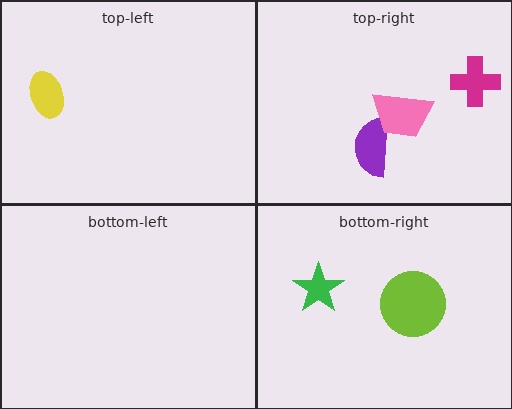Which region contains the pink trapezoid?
The top-right region.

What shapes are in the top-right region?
The purple semicircle, the pink trapezoid, the magenta cross.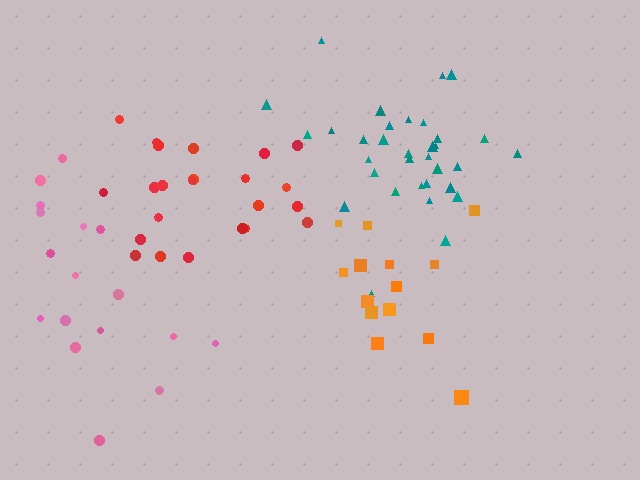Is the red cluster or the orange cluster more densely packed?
Orange.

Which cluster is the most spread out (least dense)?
Pink.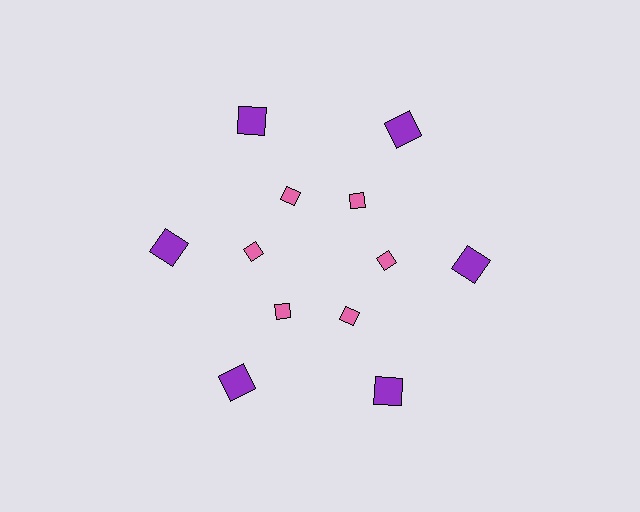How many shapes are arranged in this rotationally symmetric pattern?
There are 12 shapes, arranged in 6 groups of 2.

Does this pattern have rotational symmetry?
Yes, this pattern has 6-fold rotational symmetry. It looks the same after rotating 60 degrees around the center.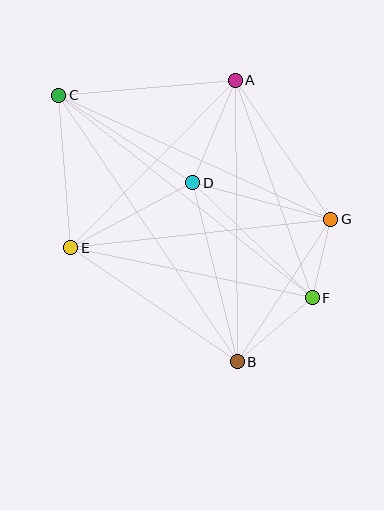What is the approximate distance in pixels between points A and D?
The distance between A and D is approximately 111 pixels.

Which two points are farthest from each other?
Points C and F are farthest from each other.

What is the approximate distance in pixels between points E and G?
The distance between E and G is approximately 262 pixels.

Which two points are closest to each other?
Points F and G are closest to each other.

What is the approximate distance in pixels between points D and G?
The distance between D and G is approximately 143 pixels.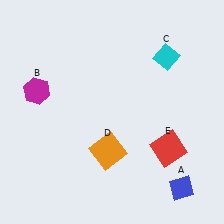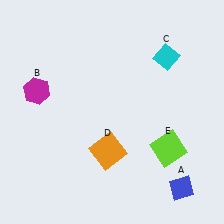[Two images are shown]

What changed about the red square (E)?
In Image 1, E is red. In Image 2, it changed to lime.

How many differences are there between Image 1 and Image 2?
There is 1 difference between the two images.